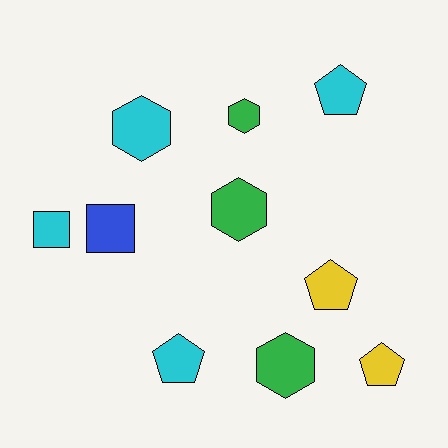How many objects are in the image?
There are 10 objects.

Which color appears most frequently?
Cyan, with 4 objects.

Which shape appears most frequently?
Hexagon, with 4 objects.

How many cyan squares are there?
There is 1 cyan square.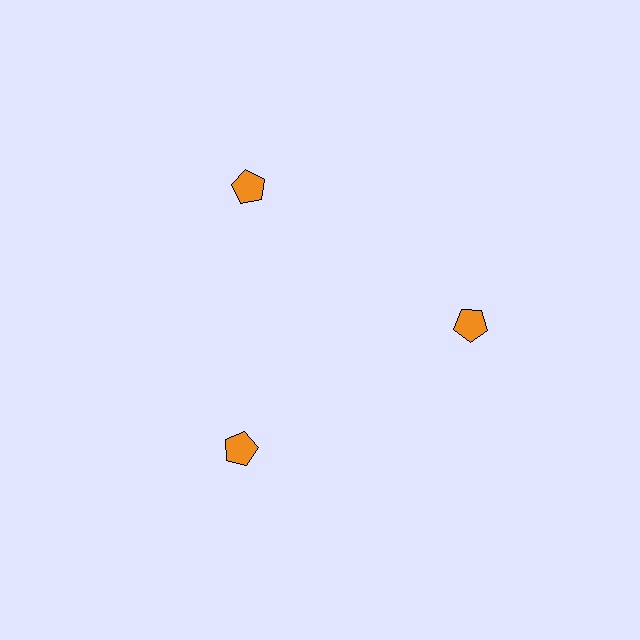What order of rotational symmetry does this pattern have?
This pattern has 3-fold rotational symmetry.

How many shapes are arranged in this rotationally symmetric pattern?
There are 3 shapes, arranged in 3 groups of 1.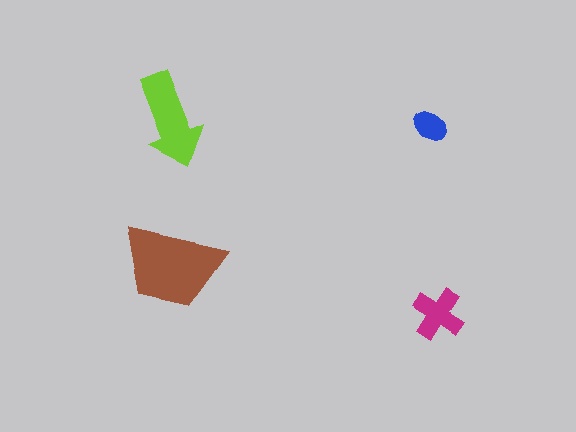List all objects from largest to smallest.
The brown trapezoid, the lime arrow, the magenta cross, the blue ellipse.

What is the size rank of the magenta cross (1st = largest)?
3rd.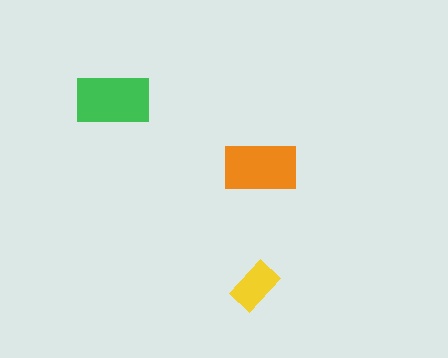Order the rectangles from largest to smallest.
the green one, the orange one, the yellow one.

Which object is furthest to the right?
The orange rectangle is rightmost.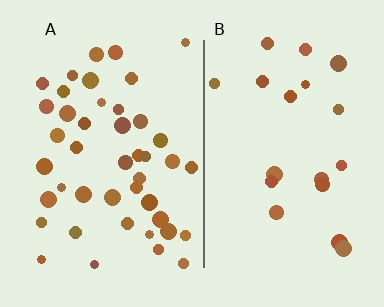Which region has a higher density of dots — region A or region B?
A (the left).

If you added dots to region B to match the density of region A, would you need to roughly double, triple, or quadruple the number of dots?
Approximately double.